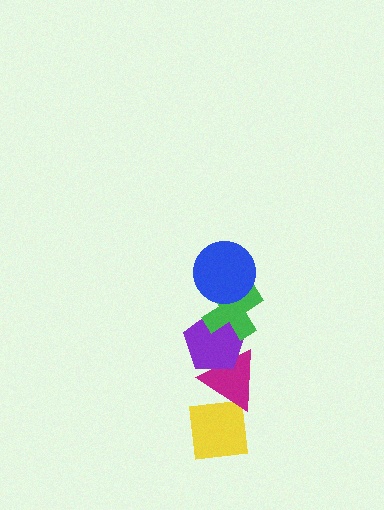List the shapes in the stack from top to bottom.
From top to bottom: the blue circle, the green cross, the purple pentagon, the magenta triangle, the yellow square.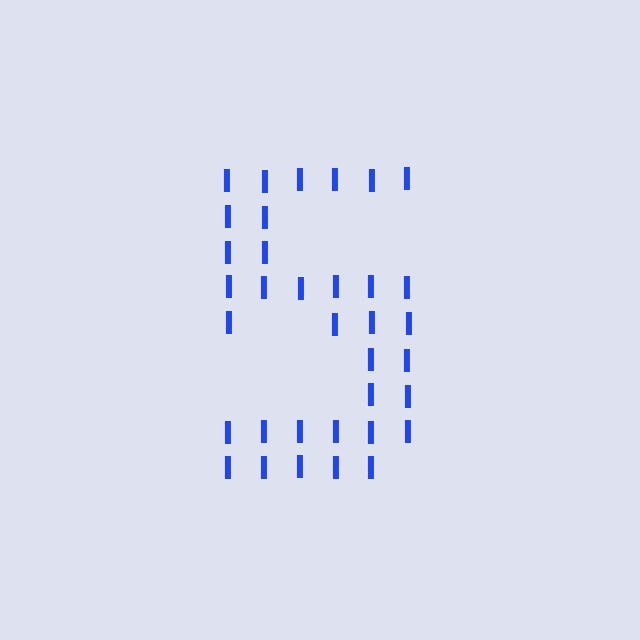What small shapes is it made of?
It is made of small letter I's.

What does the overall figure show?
The overall figure shows the digit 5.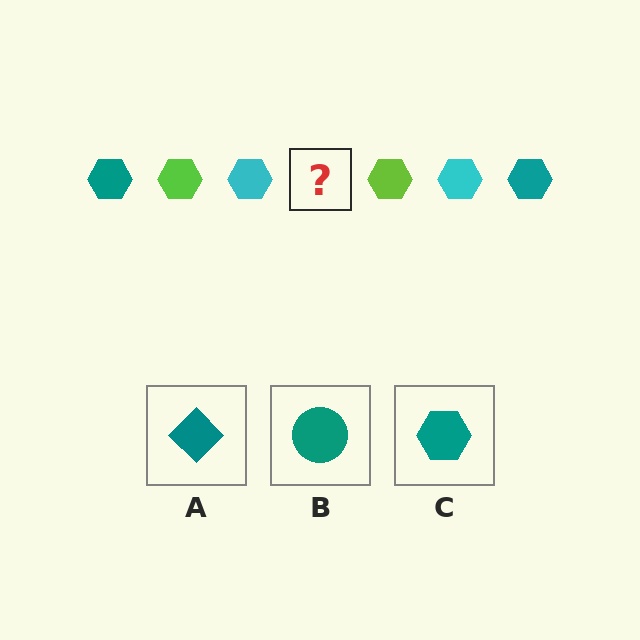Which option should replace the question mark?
Option C.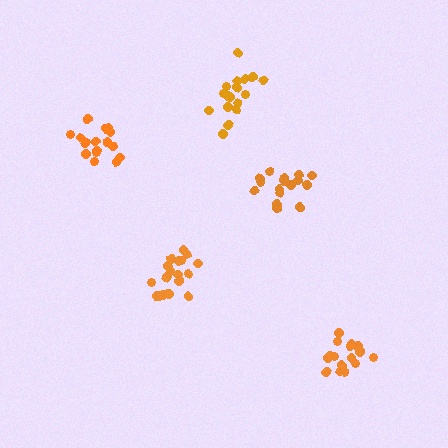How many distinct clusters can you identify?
There are 5 distinct clusters.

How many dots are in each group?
Group 1: 17 dots, Group 2: 16 dots, Group 3: 16 dots, Group 4: 18 dots, Group 5: 17 dots (84 total).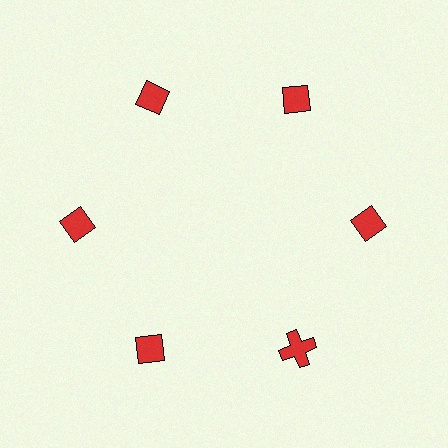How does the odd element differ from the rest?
It has a different shape: cross instead of diamond.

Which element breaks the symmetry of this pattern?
The red cross at roughly the 5 o'clock position breaks the symmetry. All other shapes are red diamonds.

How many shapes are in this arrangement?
There are 6 shapes arranged in a ring pattern.